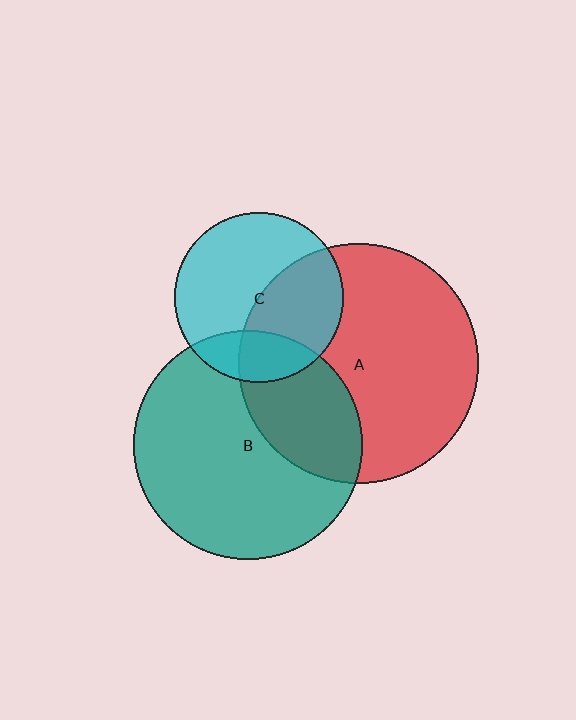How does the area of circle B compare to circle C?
Approximately 1.8 times.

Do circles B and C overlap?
Yes.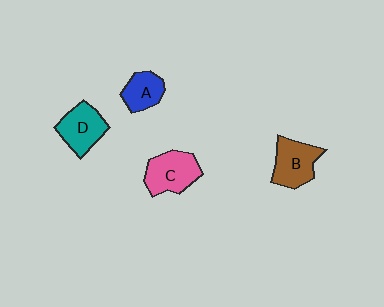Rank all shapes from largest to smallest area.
From largest to smallest: C (pink), B (brown), D (teal), A (blue).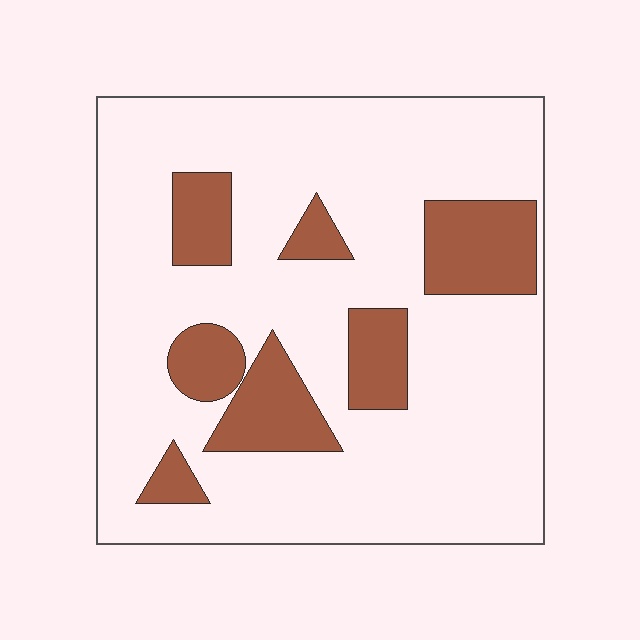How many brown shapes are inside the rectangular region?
7.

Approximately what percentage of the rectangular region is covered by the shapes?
Approximately 20%.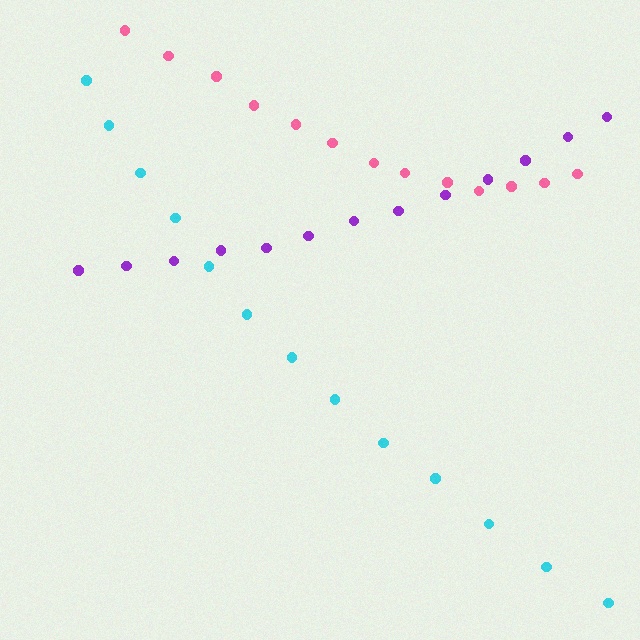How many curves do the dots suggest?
There are 3 distinct paths.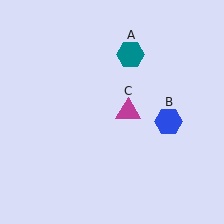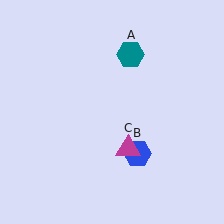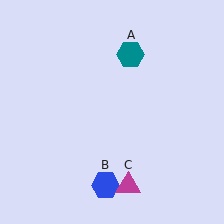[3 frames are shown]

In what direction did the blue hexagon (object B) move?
The blue hexagon (object B) moved down and to the left.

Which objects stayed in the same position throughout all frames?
Teal hexagon (object A) remained stationary.